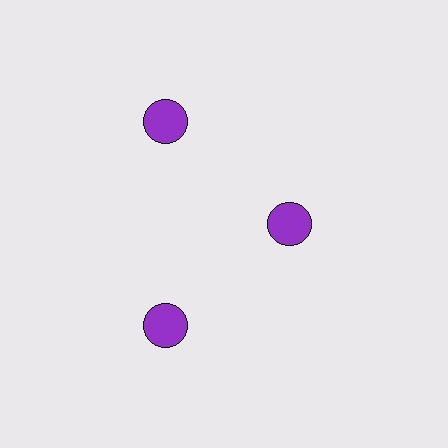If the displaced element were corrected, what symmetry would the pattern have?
It would have 3-fold rotational symmetry — the pattern would map onto itself every 120 degrees.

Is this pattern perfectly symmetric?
No. The 3 purple circles are arranged in a ring, but one element near the 3 o'clock position is pulled inward toward the center, breaking the 3-fold rotational symmetry.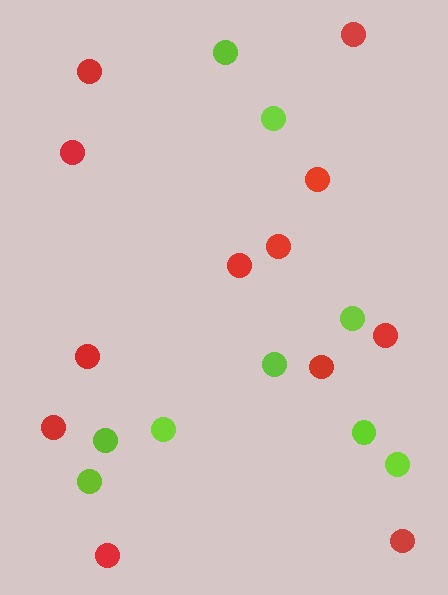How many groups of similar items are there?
There are 2 groups: one group of red circles (12) and one group of lime circles (9).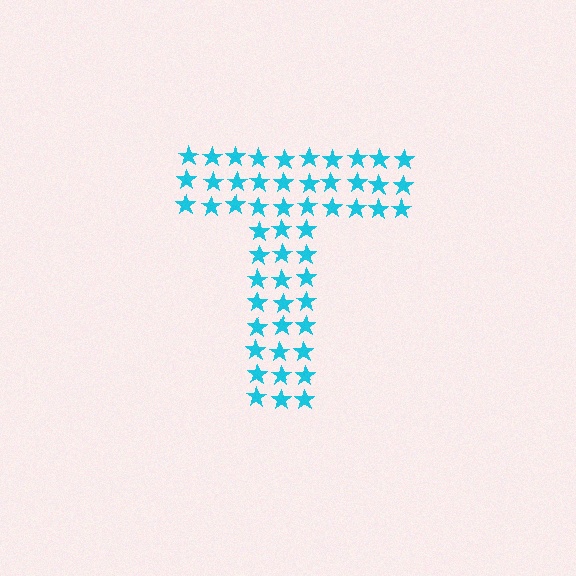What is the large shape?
The large shape is the letter T.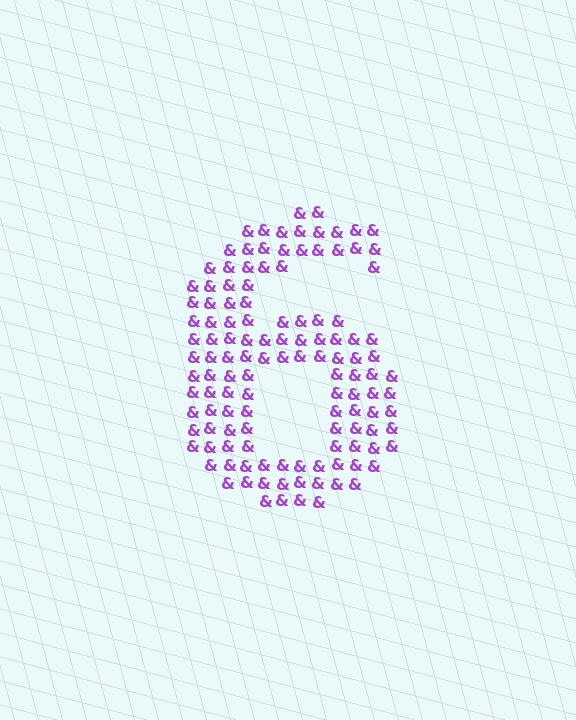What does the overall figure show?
The overall figure shows the digit 6.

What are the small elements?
The small elements are ampersands.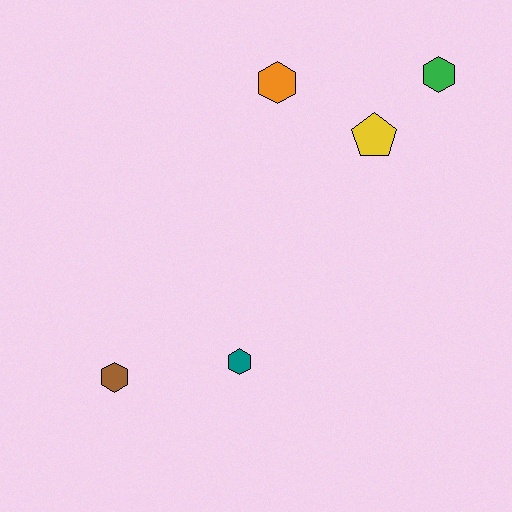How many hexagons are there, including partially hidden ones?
There are 4 hexagons.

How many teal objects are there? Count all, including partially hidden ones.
There is 1 teal object.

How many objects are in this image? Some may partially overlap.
There are 5 objects.